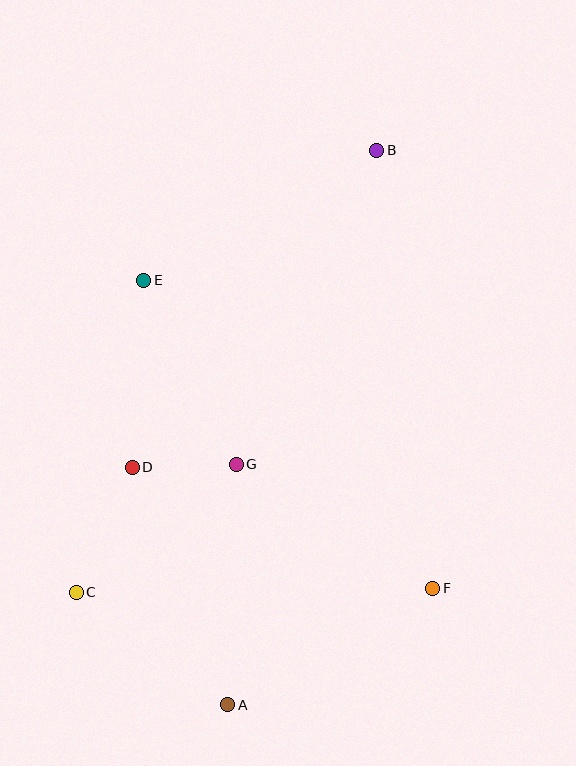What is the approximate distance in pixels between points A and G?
The distance between A and G is approximately 240 pixels.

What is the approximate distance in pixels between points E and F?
The distance between E and F is approximately 422 pixels.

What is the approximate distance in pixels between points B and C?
The distance between B and C is approximately 535 pixels.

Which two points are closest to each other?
Points D and G are closest to each other.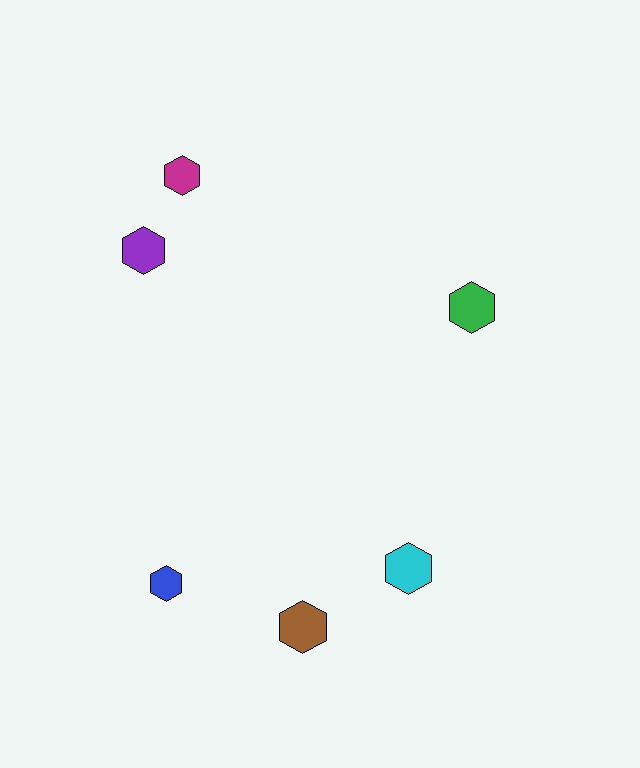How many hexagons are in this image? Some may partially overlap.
There are 6 hexagons.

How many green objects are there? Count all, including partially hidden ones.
There is 1 green object.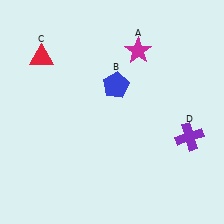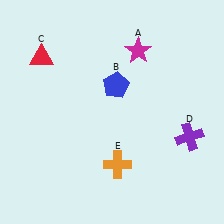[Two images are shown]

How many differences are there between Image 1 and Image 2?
There is 1 difference between the two images.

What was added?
An orange cross (E) was added in Image 2.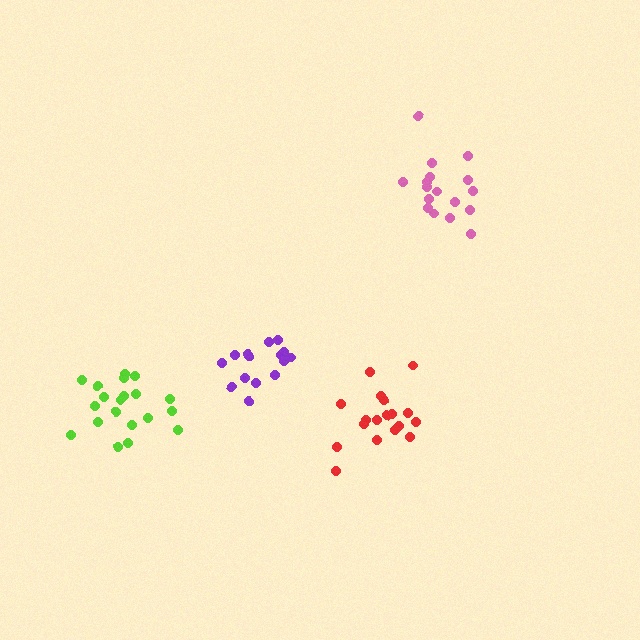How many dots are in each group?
Group 1: 15 dots, Group 2: 20 dots, Group 3: 18 dots, Group 4: 17 dots (70 total).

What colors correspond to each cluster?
The clusters are colored: purple, lime, red, pink.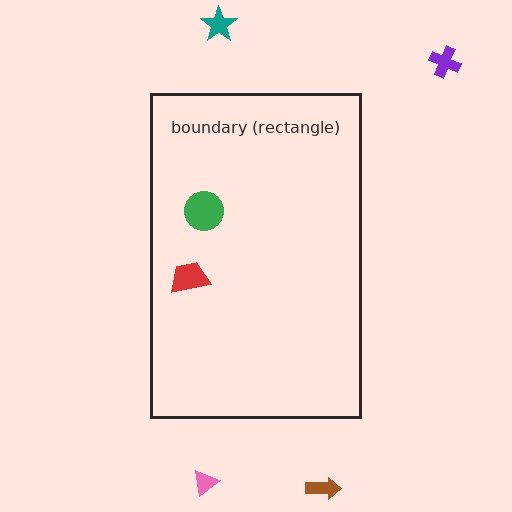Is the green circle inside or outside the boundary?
Inside.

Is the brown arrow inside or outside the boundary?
Outside.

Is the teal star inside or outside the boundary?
Outside.